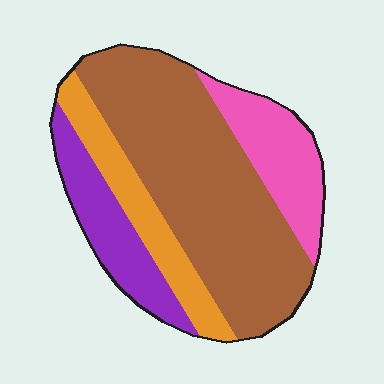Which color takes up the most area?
Brown, at roughly 55%.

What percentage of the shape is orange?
Orange takes up about one sixth (1/6) of the shape.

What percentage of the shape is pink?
Pink takes up less than a sixth of the shape.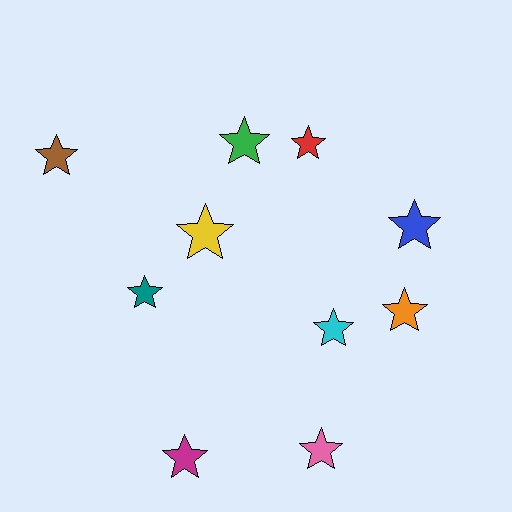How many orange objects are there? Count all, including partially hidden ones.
There is 1 orange object.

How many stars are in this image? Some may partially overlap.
There are 10 stars.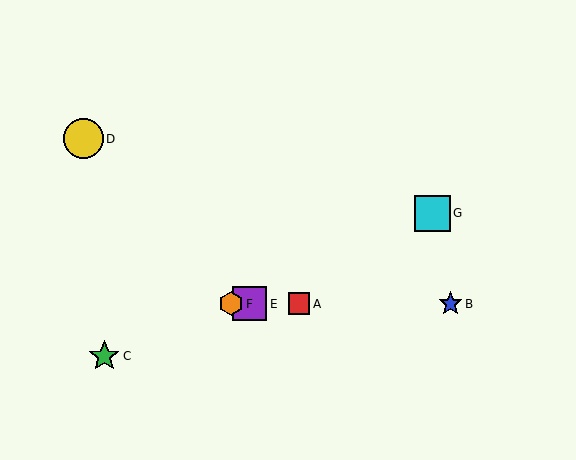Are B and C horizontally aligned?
No, B is at y≈304 and C is at y≈356.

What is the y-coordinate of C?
Object C is at y≈356.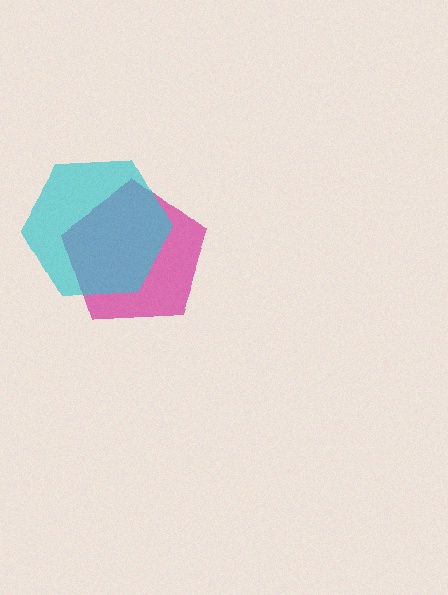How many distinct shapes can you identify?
There are 2 distinct shapes: a magenta pentagon, a cyan hexagon.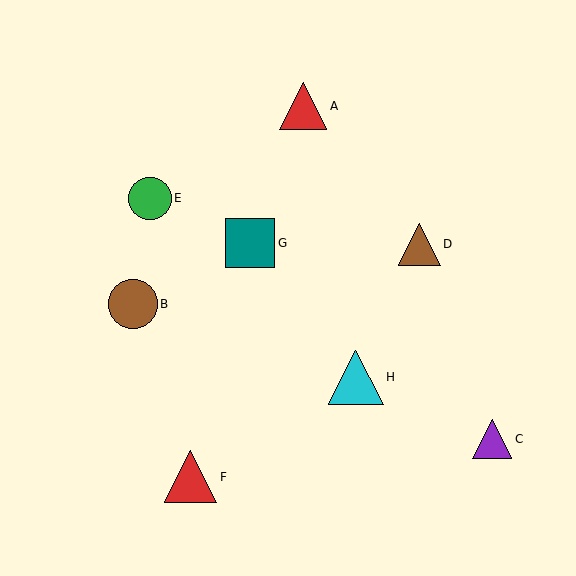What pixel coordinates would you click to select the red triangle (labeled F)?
Click at (191, 477) to select the red triangle F.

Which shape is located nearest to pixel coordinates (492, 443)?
The purple triangle (labeled C) at (492, 439) is nearest to that location.